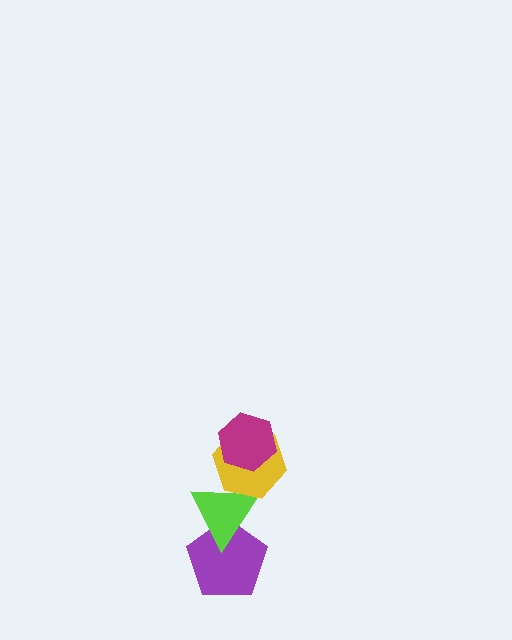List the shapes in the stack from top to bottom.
From top to bottom: the magenta hexagon, the yellow hexagon, the lime triangle, the purple pentagon.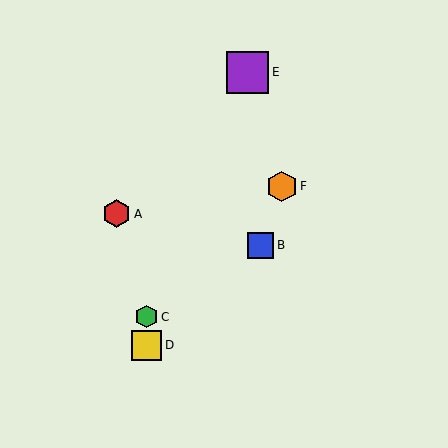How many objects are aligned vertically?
2 objects (C, D) are aligned vertically.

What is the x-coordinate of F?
Object F is at x≈282.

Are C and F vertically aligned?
No, C is at x≈147 and F is at x≈282.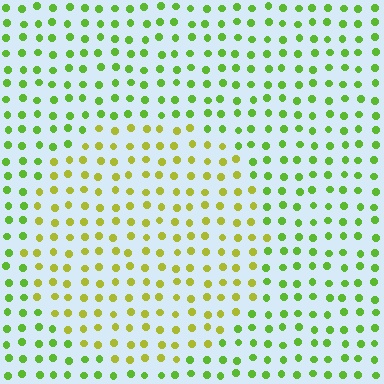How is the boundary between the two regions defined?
The boundary is defined purely by a slight shift in hue (about 34 degrees). Spacing, size, and orientation are identical on both sides.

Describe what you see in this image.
The image is filled with small lime elements in a uniform arrangement. A circle-shaped region is visible where the elements are tinted to a slightly different hue, forming a subtle color boundary.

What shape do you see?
I see a circle.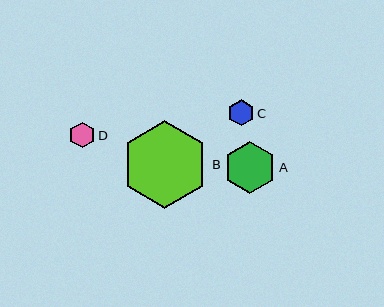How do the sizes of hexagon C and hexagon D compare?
Hexagon C and hexagon D are approximately the same size.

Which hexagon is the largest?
Hexagon B is the largest with a size of approximately 87 pixels.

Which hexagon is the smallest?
Hexagon D is the smallest with a size of approximately 26 pixels.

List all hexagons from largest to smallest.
From largest to smallest: B, A, C, D.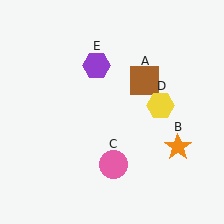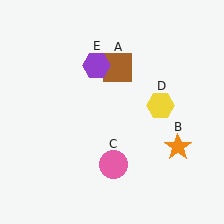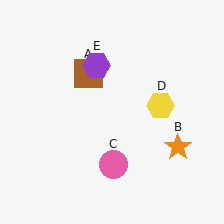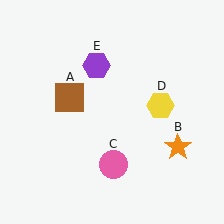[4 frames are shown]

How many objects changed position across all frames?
1 object changed position: brown square (object A).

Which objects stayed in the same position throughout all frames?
Orange star (object B) and pink circle (object C) and yellow hexagon (object D) and purple hexagon (object E) remained stationary.